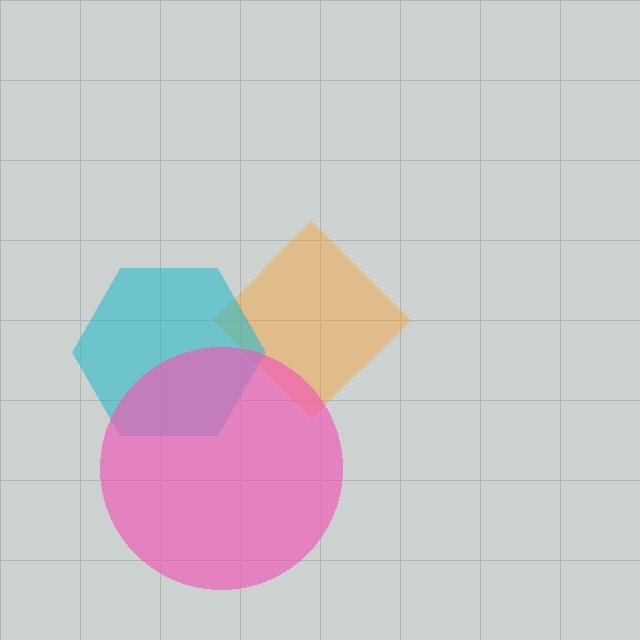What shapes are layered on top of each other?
The layered shapes are: an orange diamond, a cyan hexagon, a pink circle.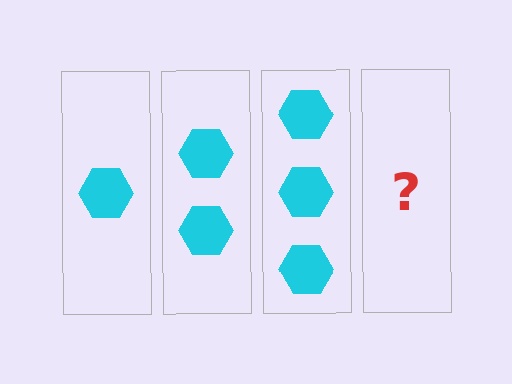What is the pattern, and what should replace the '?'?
The pattern is that each step adds one more hexagon. The '?' should be 4 hexagons.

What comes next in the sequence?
The next element should be 4 hexagons.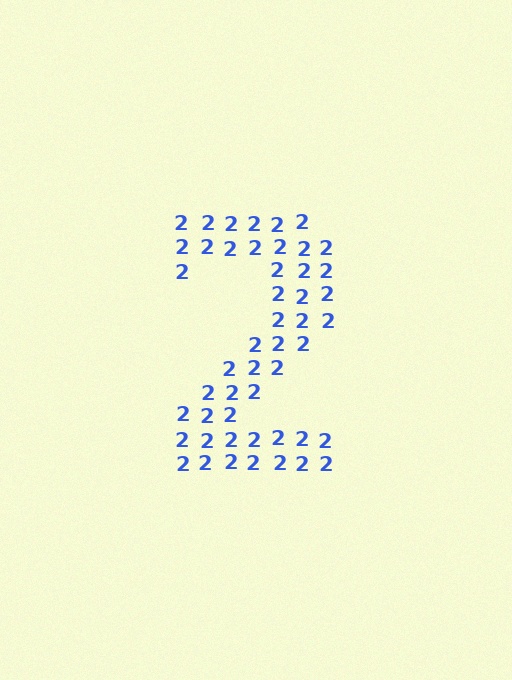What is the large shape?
The large shape is the digit 2.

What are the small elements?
The small elements are digit 2's.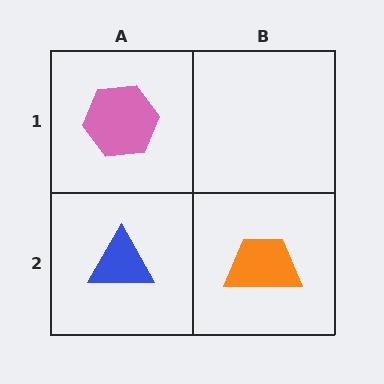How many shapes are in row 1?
1 shape.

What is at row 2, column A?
A blue triangle.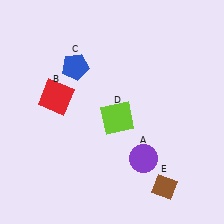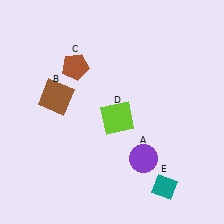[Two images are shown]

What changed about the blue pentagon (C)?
In Image 1, C is blue. In Image 2, it changed to brown.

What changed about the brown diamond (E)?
In Image 1, E is brown. In Image 2, it changed to teal.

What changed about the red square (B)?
In Image 1, B is red. In Image 2, it changed to brown.